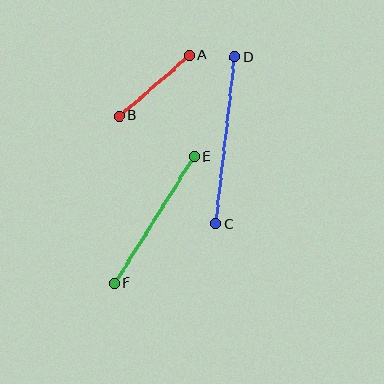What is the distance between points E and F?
The distance is approximately 149 pixels.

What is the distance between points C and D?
The distance is approximately 168 pixels.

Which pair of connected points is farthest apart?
Points C and D are farthest apart.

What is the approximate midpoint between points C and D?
The midpoint is at approximately (225, 140) pixels.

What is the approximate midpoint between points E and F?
The midpoint is at approximately (154, 220) pixels.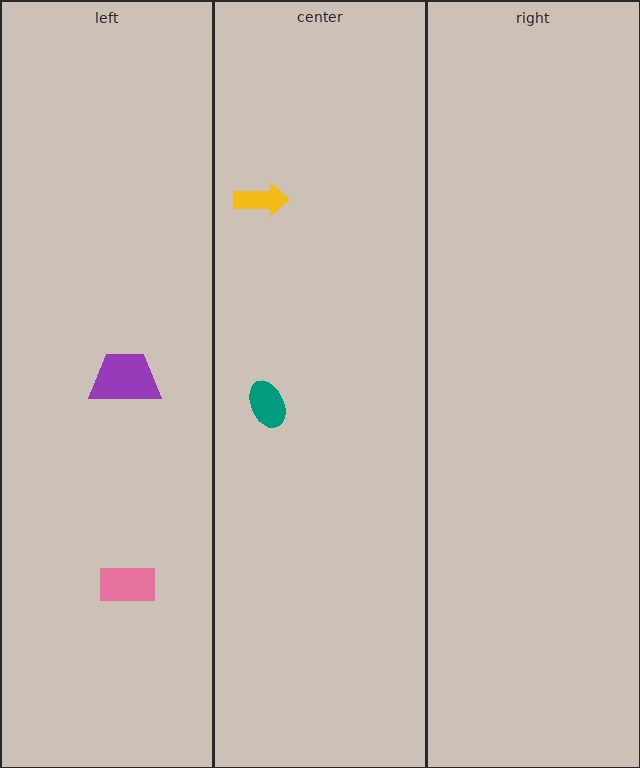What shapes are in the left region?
The purple trapezoid, the pink rectangle.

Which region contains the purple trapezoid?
The left region.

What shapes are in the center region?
The yellow arrow, the teal ellipse.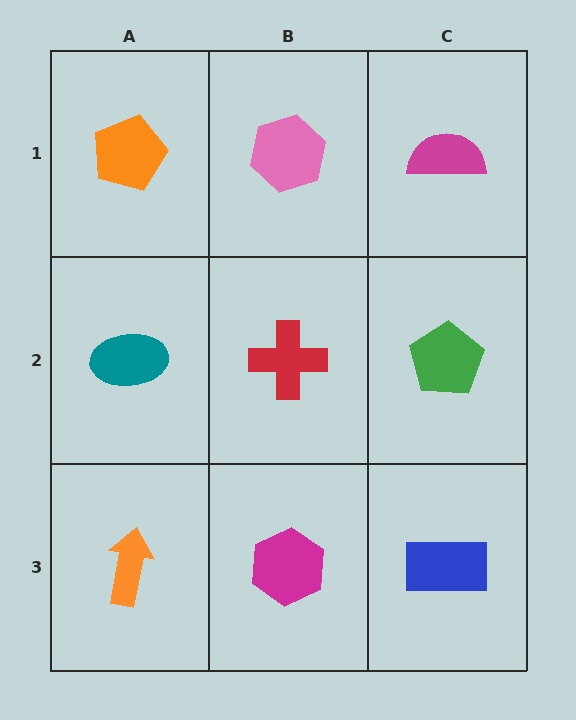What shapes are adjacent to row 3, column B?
A red cross (row 2, column B), an orange arrow (row 3, column A), a blue rectangle (row 3, column C).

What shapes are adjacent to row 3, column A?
A teal ellipse (row 2, column A), a magenta hexagon (row 3, column B).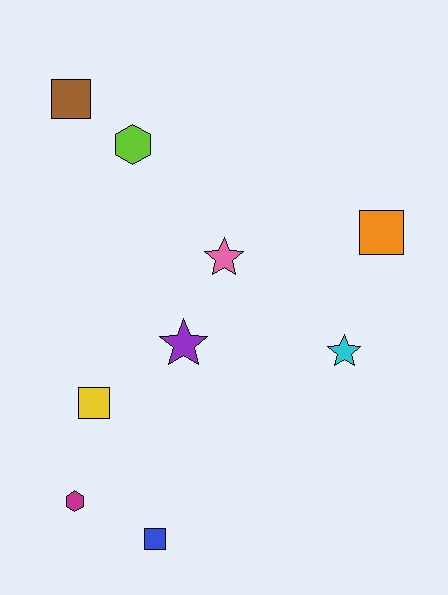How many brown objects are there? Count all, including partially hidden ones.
There is 1 brown object.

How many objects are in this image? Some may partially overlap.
There are 9 objects.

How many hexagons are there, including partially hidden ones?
There are 2 hexagons.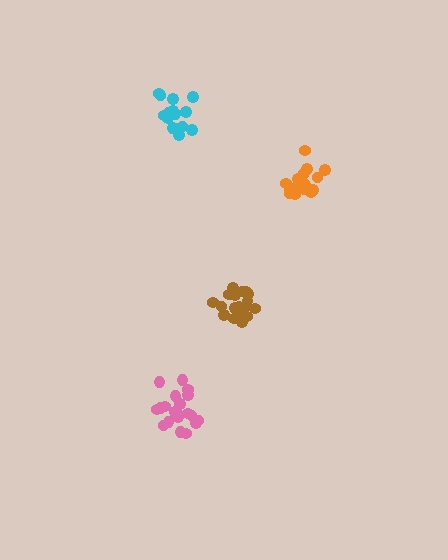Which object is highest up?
The cyan cluster is topmost.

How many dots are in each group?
Group 1: 19 dots, Group 2: 20 dots, Group 3: 19 dots, Group 4: 15 dots (73 total).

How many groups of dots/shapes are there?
There are 4 groups.